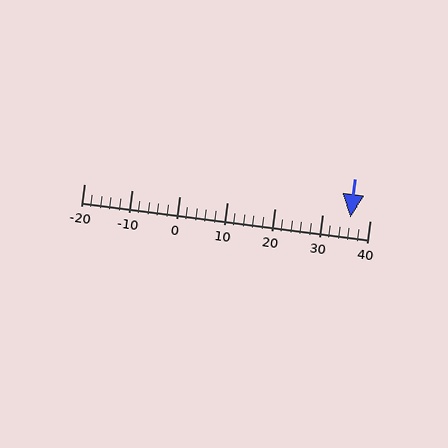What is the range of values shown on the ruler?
The ruler shows values from -20 to 40.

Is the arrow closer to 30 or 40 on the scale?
The arrow is closer to 40.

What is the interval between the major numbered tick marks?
The major tick marks are spaced 10 units apart.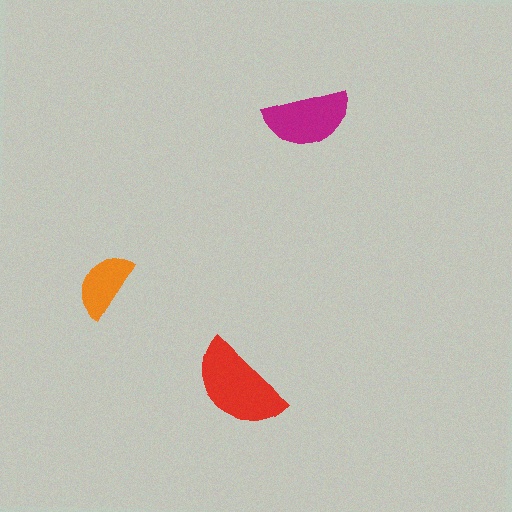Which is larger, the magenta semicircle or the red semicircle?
The red one.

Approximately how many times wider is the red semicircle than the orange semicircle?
About 1.5 times wider.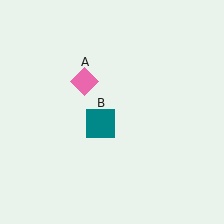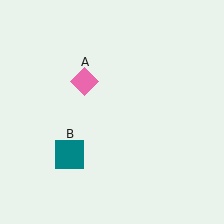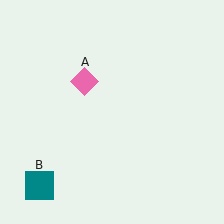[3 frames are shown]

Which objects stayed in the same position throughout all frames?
Pink diamond (object A) remained stationary.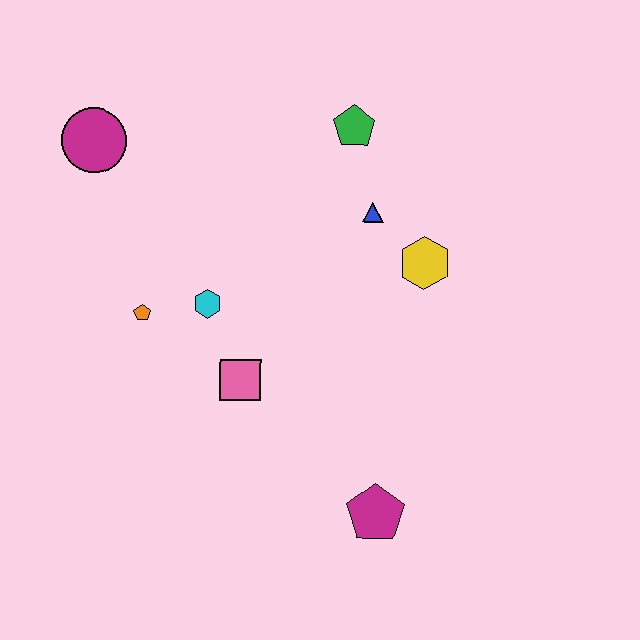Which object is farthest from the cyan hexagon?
The magenta pentagon is farthest from the cyan hexagon.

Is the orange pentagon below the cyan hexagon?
Yes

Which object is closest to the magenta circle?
The orange pentagon is closest to the magenta circle.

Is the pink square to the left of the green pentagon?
Yes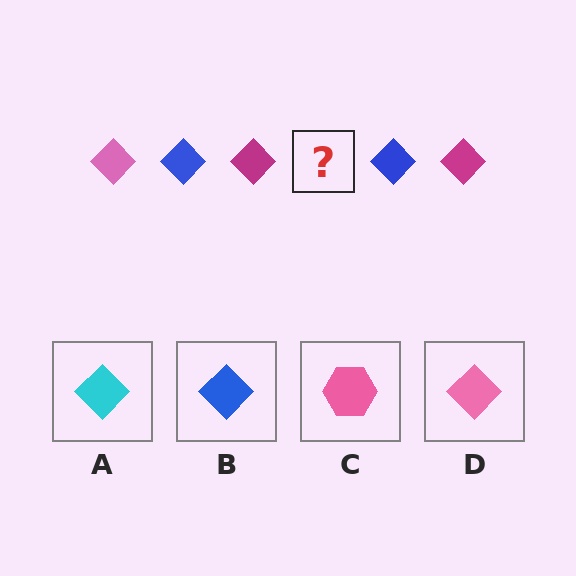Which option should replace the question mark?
Option D.